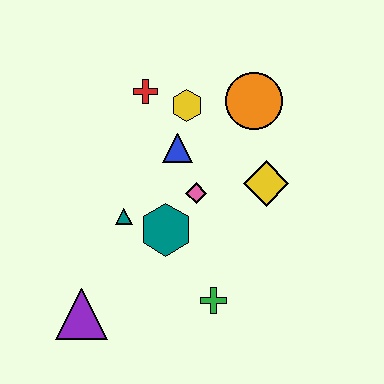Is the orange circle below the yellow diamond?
No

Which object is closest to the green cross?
The teal hexagon is closest to the green cross.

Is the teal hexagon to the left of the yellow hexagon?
Yes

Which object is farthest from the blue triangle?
The purple triangle is farthest from the blue triangle.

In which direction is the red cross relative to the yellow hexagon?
The red cross is to the left of the yellow hexagon.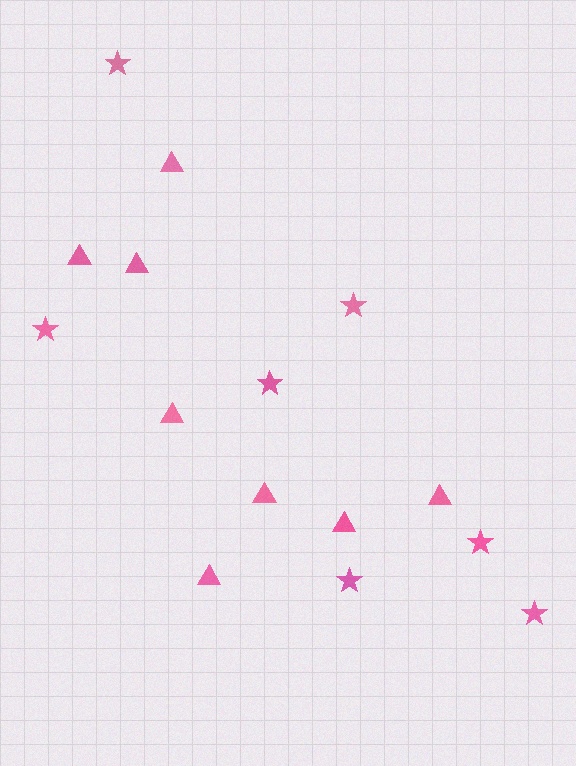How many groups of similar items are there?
There are 2 groups: one group of stars (7) and one group of triangles (8).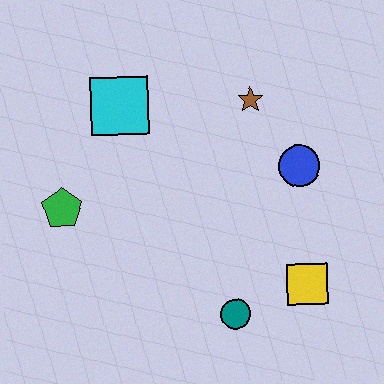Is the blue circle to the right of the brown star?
Yes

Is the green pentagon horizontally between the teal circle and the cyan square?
No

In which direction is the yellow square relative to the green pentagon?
The yellow square is to the right of the green pentagon.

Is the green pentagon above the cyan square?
No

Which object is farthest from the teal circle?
The cyan square is farthest from the teal circle.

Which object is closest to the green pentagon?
The cyan square is closest to the green pentagon.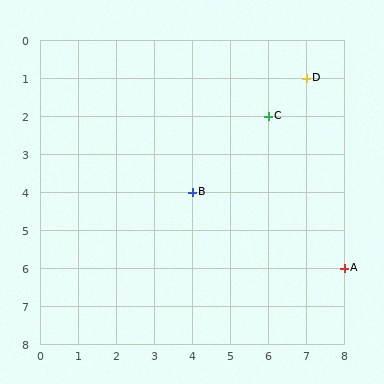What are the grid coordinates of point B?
Point B is at grid coordinates (4, 4).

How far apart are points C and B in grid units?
Points C and B are 2 columns and 2 rows apart (about 2.8 grid units diagonally).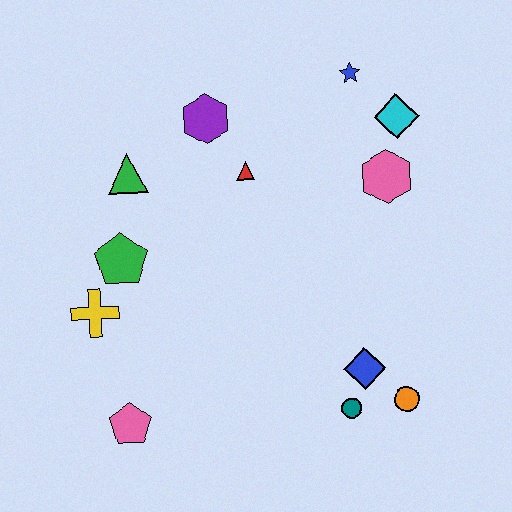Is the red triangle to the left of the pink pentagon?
No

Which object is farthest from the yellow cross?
The cyan diamond is farthest from the yellow cross.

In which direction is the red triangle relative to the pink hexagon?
The red triangle is to the left of the pink hexagon.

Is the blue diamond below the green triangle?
Yes